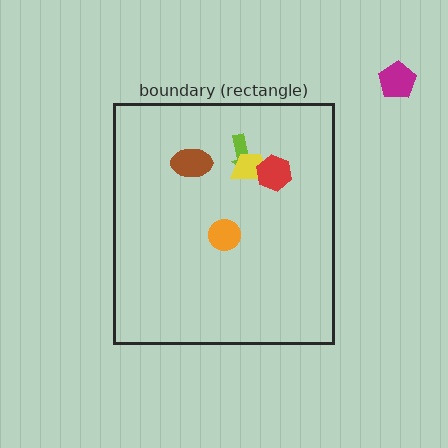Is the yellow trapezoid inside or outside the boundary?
Inside.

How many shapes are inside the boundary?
5 inside, 1 outside.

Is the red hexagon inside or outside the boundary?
Inside.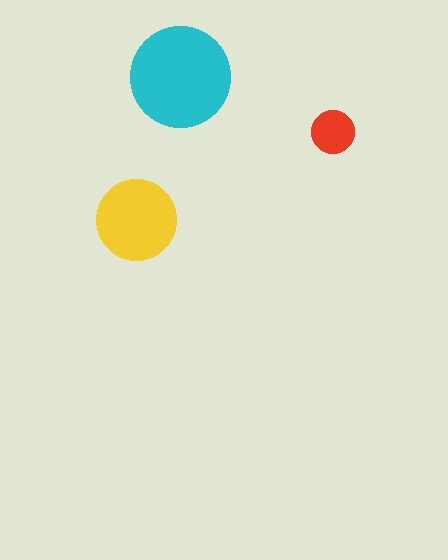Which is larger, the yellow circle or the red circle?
The yellow one.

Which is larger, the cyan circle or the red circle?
The cyan one.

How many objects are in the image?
There are 3 objects in the image.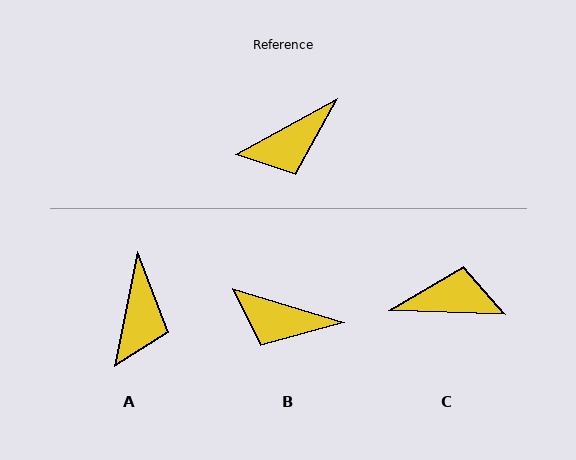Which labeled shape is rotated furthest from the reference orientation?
C, about 149 degrees away.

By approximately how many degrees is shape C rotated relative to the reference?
Approximately 149 degrees counter-clockwise.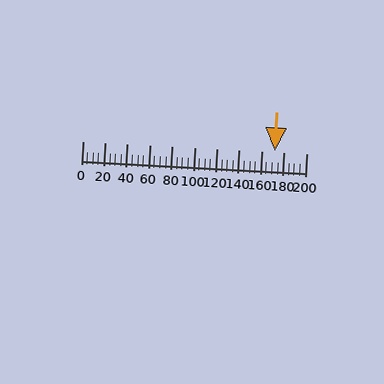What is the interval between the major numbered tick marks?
The major tick marks are spaced 20 units apart.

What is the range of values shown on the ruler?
The ruler shows values from 0 to 200.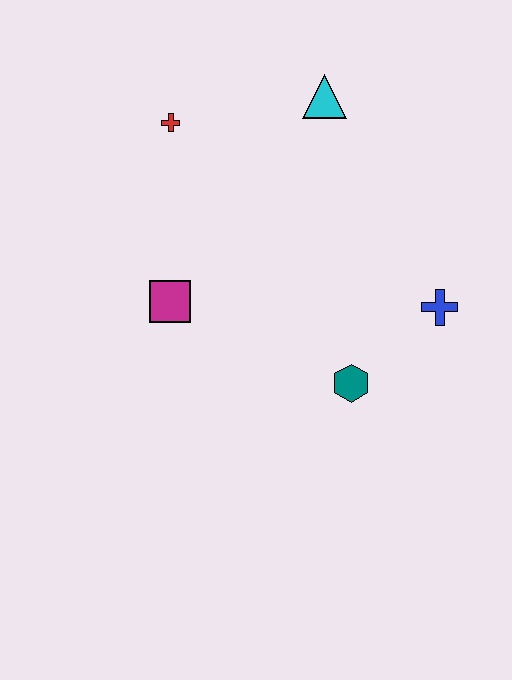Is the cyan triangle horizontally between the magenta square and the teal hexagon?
Yes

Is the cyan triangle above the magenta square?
Yes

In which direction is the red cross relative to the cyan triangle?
The red cross is to the left of the cyan triangle.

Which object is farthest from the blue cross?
The red cross is farthest from the blue cross.